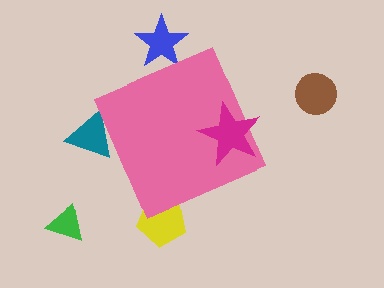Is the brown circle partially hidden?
No, the brown circle is fully visible.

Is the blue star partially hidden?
Yes, the blue star is partially hidden behind the pink diamond.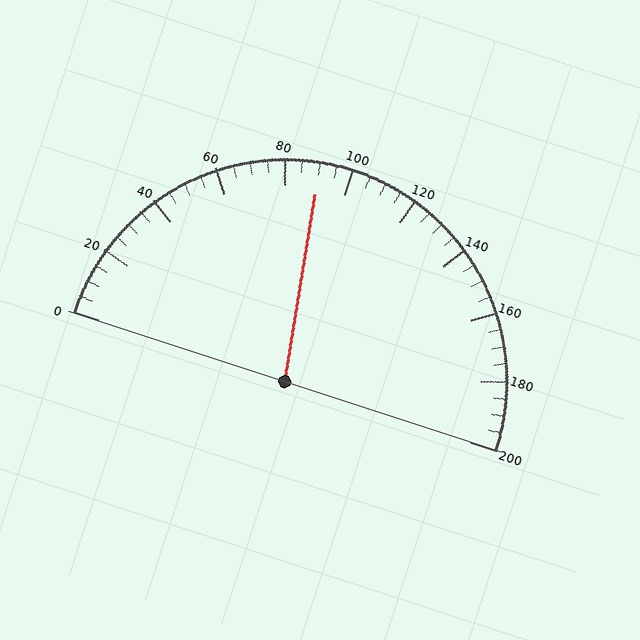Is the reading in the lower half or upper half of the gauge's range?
The reading is in the lower half of the range (0 to 200).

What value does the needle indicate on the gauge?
The needle indicates approximately 90.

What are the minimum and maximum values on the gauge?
The gauge ranges from 0 to 200.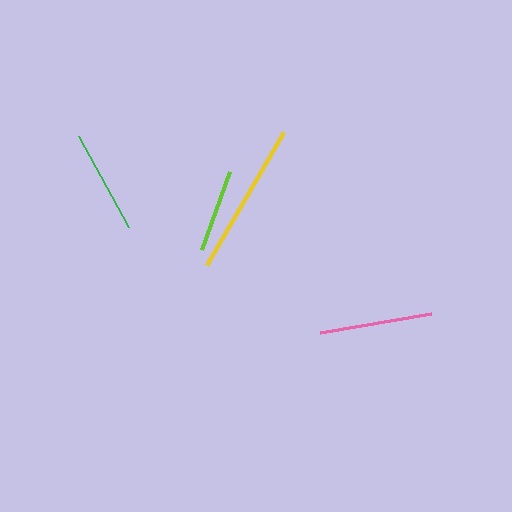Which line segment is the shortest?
The lime line is the shortest at approximately 83 pixels.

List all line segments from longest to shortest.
From longest to shortest: yellow, pink, green, lime.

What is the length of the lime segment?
The lime segment is approximately 83 pixels long.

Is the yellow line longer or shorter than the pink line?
The yellow line is longer than the pink line.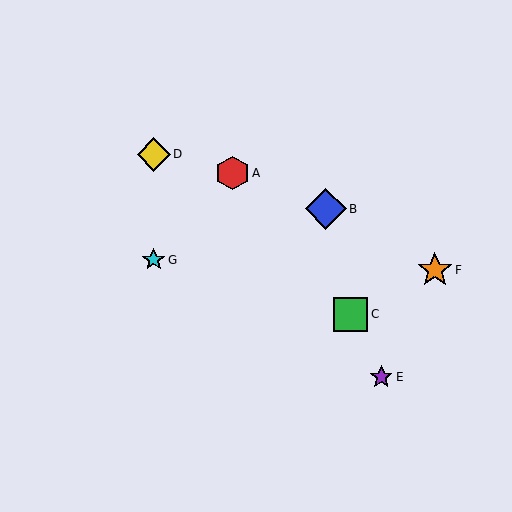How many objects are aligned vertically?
2 objects (D, G) are aligned vertically.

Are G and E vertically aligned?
No, G is at x≈154 and E is at x≈381.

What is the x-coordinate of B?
Object B is at x≈326.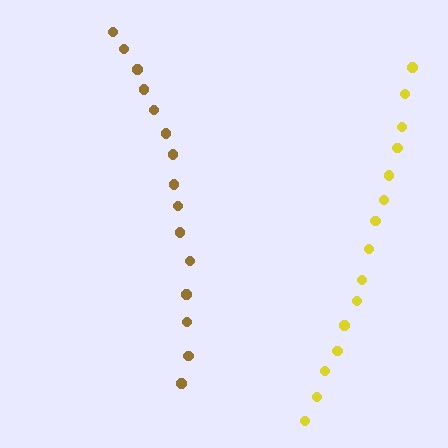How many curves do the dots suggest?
There are 2 distinct paths.